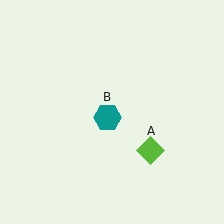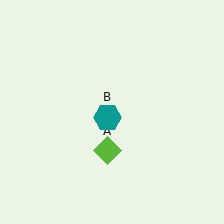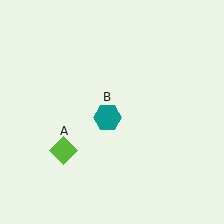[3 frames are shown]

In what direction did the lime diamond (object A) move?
The lime diamond (object A) moved left.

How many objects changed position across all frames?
1 object changed position: lime diamond (object A).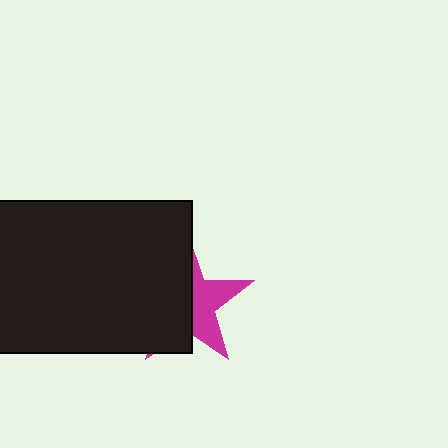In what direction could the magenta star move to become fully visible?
The magenta star could move right. That would shift it out from behind the black rectangle entirely.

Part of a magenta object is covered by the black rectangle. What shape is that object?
It is a star.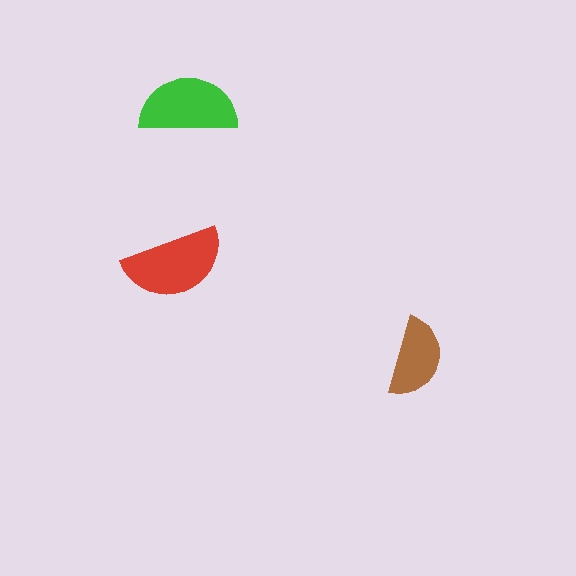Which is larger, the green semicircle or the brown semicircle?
The green one.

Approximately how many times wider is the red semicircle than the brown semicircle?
About 1.5 times wider.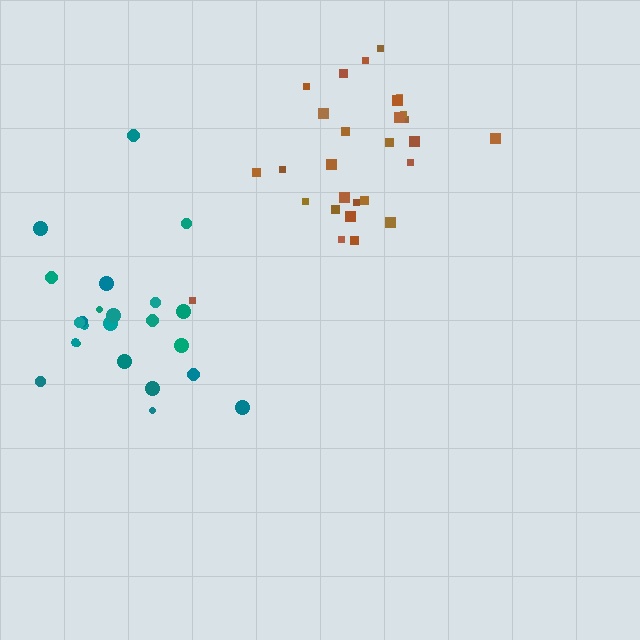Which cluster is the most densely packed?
Brown.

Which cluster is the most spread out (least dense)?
Teal.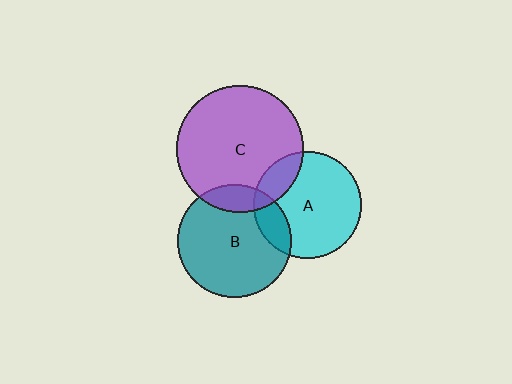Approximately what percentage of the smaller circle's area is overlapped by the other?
Approximately 15%.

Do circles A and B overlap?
Yes.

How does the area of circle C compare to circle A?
Approximately 1.4 times.